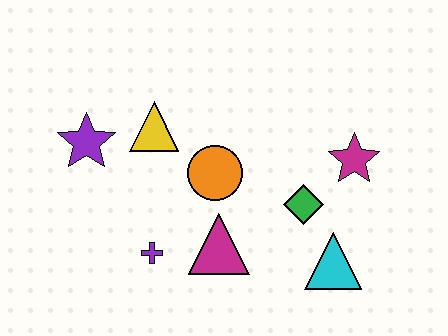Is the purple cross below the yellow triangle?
Yes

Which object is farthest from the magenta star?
The purple star is farthest from the magenta star.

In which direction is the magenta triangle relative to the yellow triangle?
The magenta triangle is below the yellow triangle.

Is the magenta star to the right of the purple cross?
Yes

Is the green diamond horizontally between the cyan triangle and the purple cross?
Yes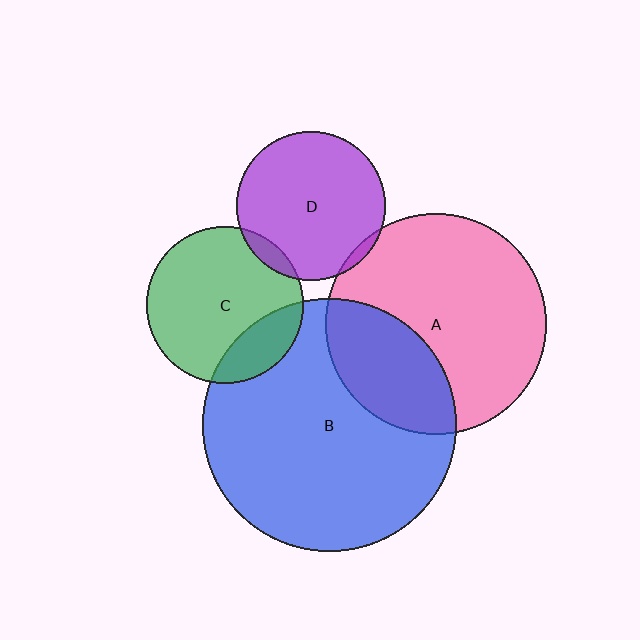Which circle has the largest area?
Circle B (blue).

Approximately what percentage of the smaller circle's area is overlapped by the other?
Approximately 5%.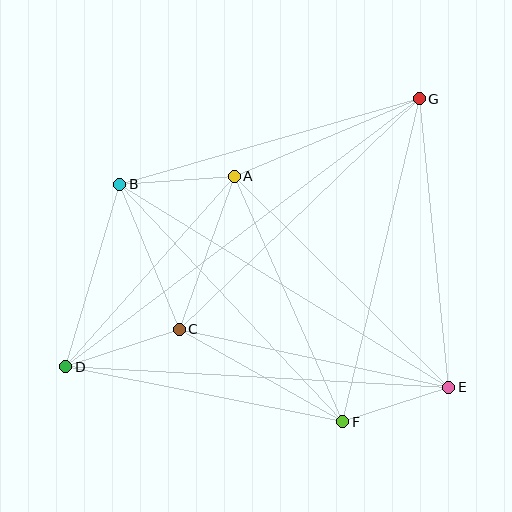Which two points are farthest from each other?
Points D and G are farthest from each other.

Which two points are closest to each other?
Points E and F are closest to each other.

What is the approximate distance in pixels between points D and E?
The distance between D and E is approximately 384 pixels.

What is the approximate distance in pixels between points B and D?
The distance between B and D is approximately 191 pixels.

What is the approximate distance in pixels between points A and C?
The distance between A and C is approximately 163 pixels.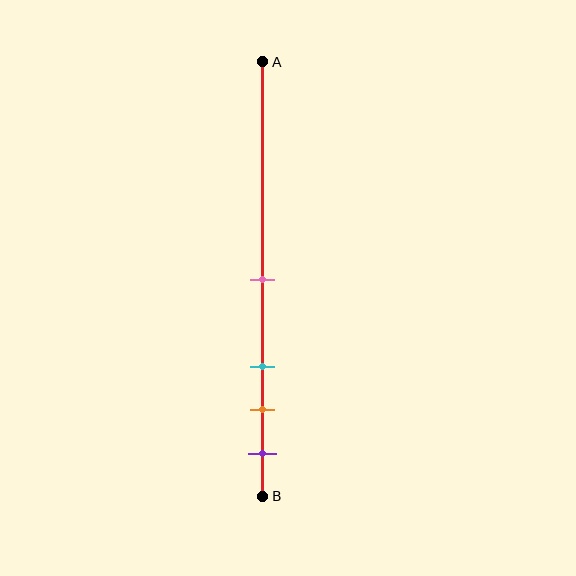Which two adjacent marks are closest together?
The orange and purple marks are the closest adjacent pair.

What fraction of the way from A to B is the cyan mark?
The cyan mark is approximately 70% (0.7) of the way from A to B.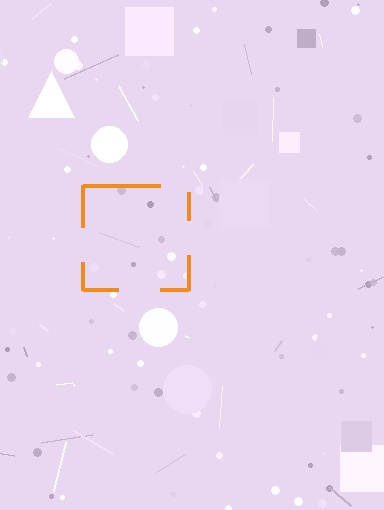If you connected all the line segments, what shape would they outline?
They would outline a square.